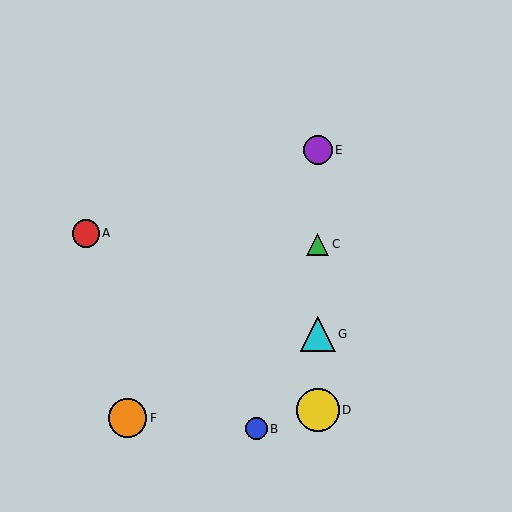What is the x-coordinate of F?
Object F is at x≈128.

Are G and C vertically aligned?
Yes, both are at x≈318.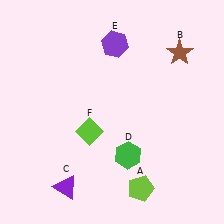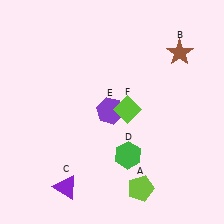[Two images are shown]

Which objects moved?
The objects that moved are: the purple hexagon (E), the lime diamond (F).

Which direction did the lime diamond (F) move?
The lime diamond (F) moved right.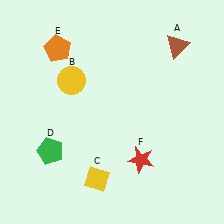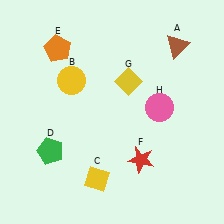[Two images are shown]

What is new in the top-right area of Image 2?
A yellow diamond (G) was added in the top-right area of Image 2.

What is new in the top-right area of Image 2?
A pink circle (H) was added in the top-right area of Image 2.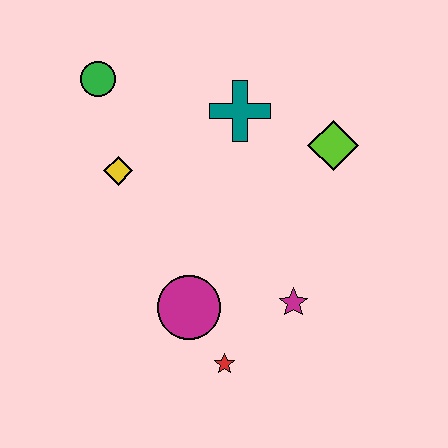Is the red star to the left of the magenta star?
Yes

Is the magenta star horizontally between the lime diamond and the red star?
Yes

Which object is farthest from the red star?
The green circle is farthest from the red star.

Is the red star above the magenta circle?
No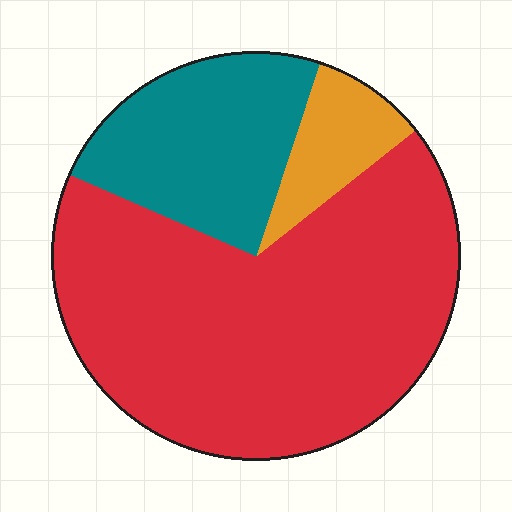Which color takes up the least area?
Orange, at roughly 10%.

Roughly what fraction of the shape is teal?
Teal covers around 25% of the shape.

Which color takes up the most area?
Red, at roughly 65%.